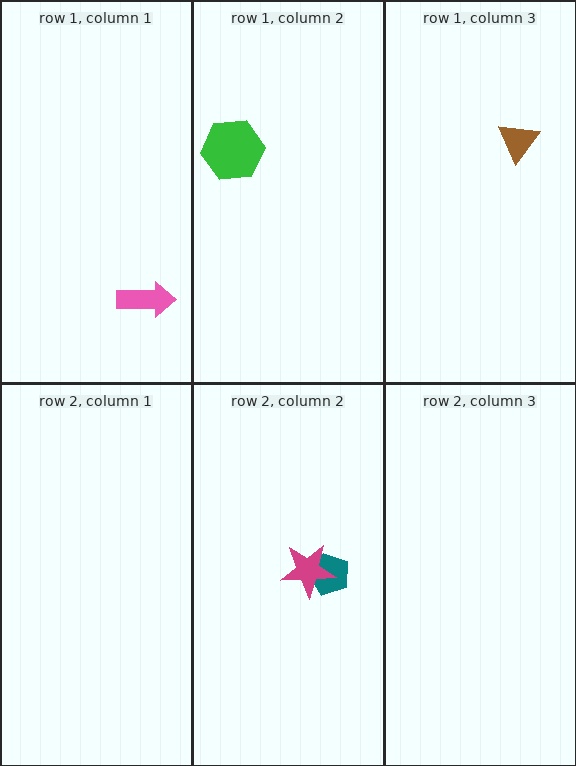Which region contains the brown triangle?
The row 1, column 3 region.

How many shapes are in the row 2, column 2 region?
2.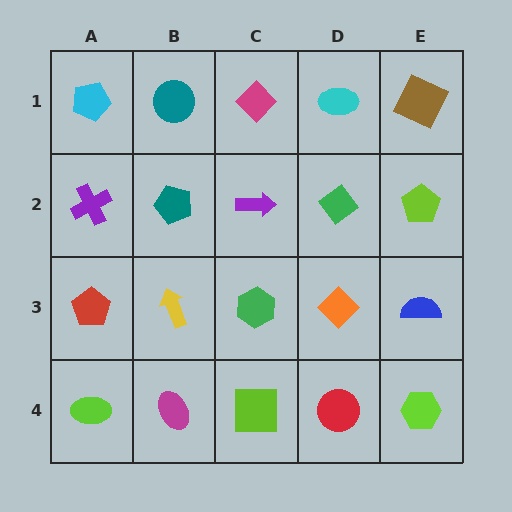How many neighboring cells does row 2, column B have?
4.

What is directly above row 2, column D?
A cyan ellipse.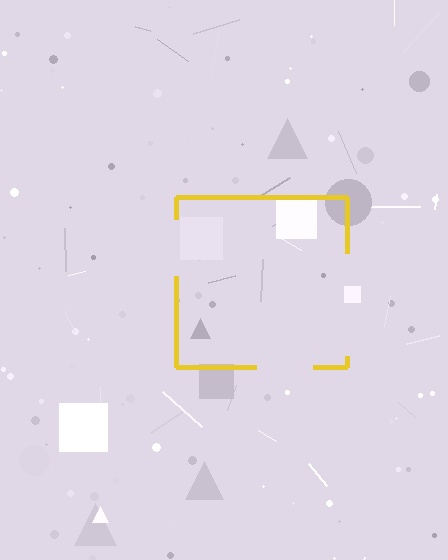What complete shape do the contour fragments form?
The contour fragments form a square.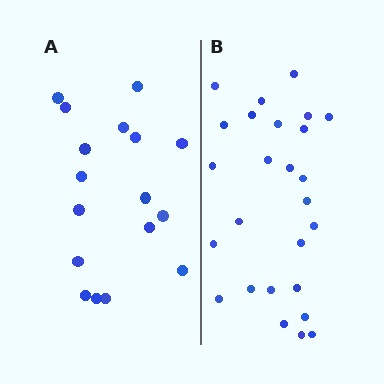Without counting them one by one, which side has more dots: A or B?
Region B (the right region) has more dots.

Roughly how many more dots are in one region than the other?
Region B has roughly 8 or so more dots than region A.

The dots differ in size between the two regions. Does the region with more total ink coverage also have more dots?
No. Region A has more total ink coverage because its dots are larger, but region B actually contains more individual dots. Total area can be misleading — the number of items is what matters here.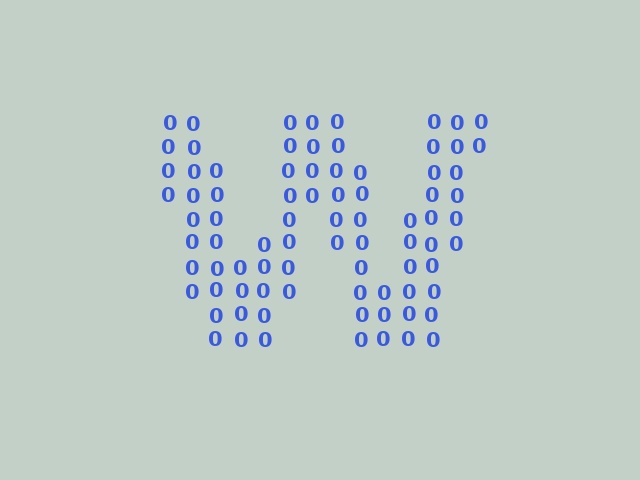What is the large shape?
The large shape is the letter W.